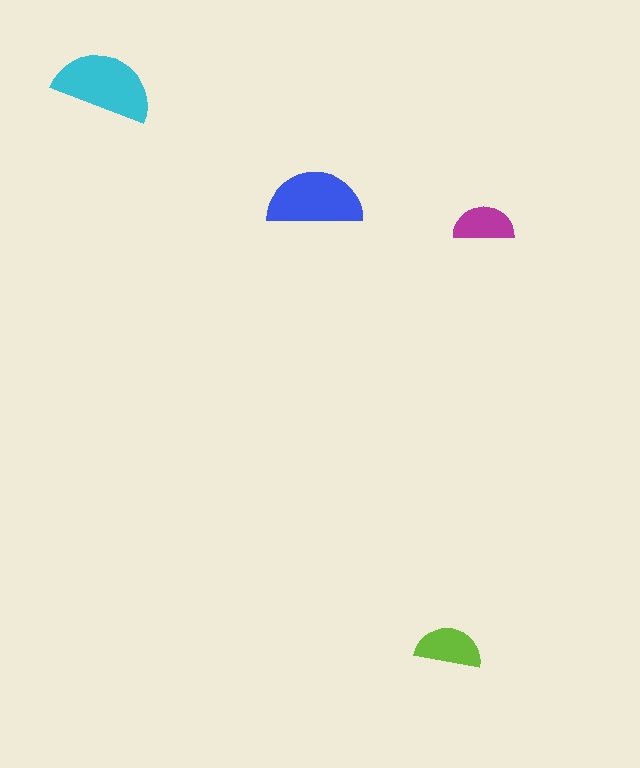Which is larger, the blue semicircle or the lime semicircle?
The blue one.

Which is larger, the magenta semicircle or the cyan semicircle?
The cyan one.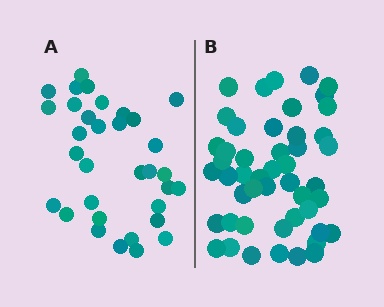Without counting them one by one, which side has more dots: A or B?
Region B (the right region) has more dots.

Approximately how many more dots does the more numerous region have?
Region B has approximately 15 more dots than region A.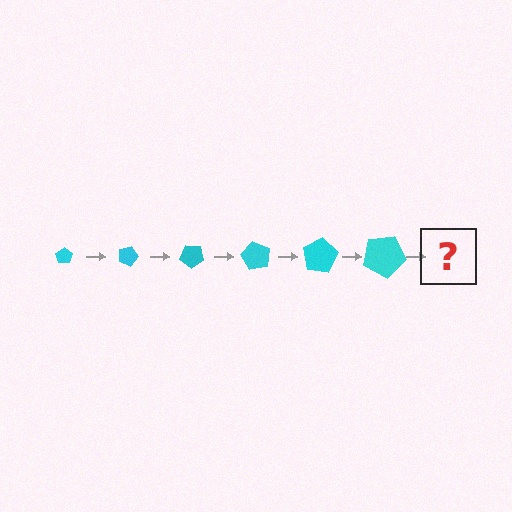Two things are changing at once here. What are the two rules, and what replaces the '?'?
The two rules are that the pentagon grows larger each step and it rotates 20 degrees each step. The '?' should be a pentagon, larger than the previous one and rotated 120 degrees from the start.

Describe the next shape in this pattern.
It should be a pentagon, larger than the previous one and rotated 120 degrees from the start.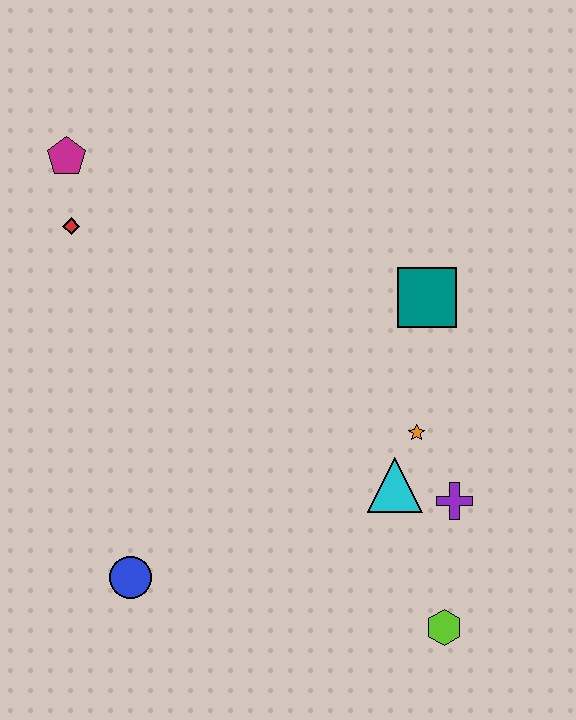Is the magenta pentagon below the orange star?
No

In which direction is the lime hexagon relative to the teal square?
The lime hexagon is below the teal square.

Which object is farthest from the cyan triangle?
The magenta pentagon is farthest from the cyan triangle.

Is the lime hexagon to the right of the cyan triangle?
Yes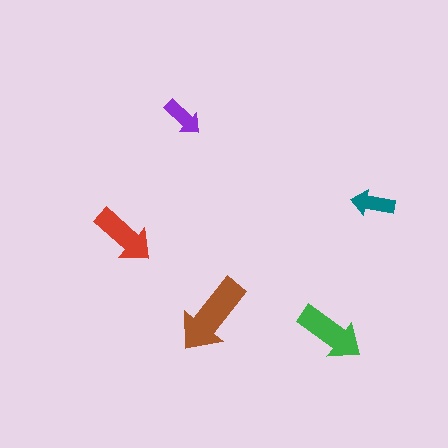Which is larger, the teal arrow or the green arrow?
The green one.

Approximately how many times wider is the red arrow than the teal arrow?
About 1.5 times wider.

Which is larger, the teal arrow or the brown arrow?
The brown one.